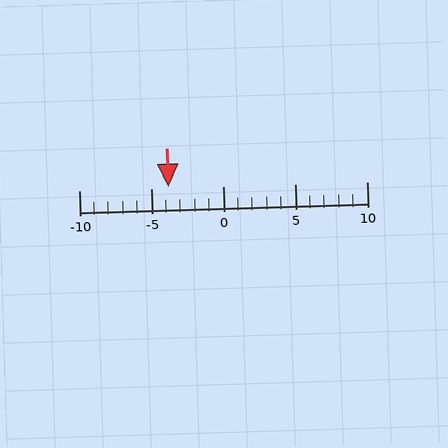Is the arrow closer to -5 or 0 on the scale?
The arrow is closer to -5.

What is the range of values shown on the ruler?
The ruler shows values from -10 to 10.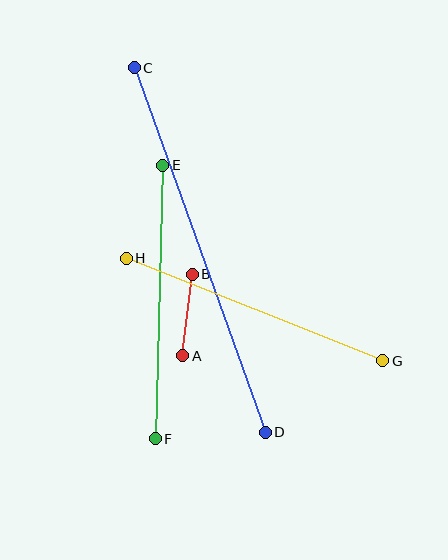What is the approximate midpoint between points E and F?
The midpoint is at approximately (159, 302) pixels.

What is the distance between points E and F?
The distance is approximately 274 pixels.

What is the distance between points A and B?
The distance is approximately 82 pixels.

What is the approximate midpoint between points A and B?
The midpoint is at approximately (187, 315) pixels.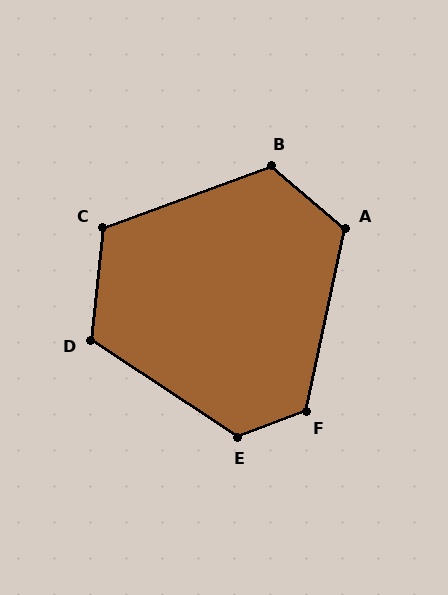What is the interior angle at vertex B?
Approximately 120 degrees (obtuse).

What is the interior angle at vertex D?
Approximately 117 degrees (obtuse).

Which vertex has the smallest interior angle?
C, at approximately 116 degrees.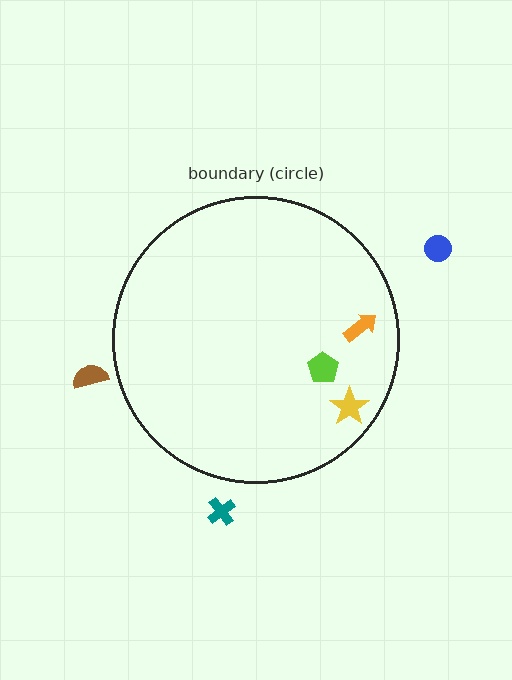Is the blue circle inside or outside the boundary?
Outside.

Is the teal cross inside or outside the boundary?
Outside.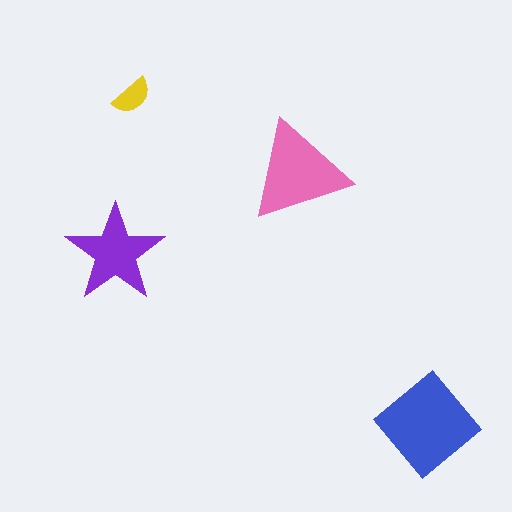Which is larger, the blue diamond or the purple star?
The blue diamond.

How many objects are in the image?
There are 4 objects in the image.